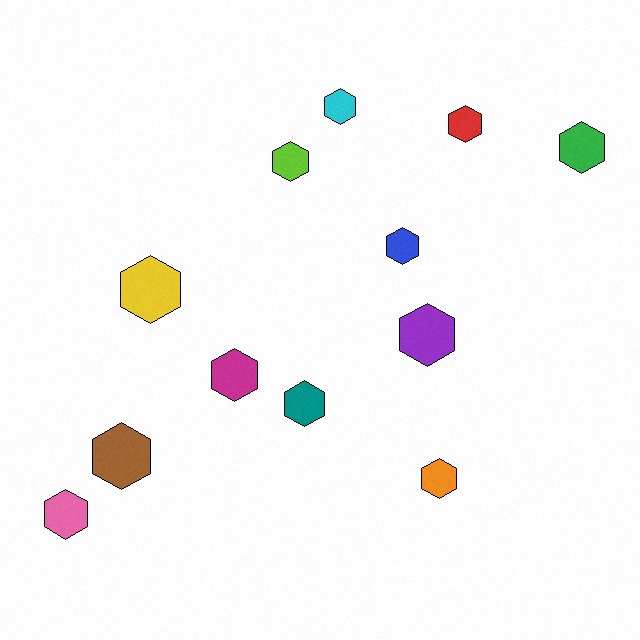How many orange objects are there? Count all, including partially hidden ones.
There is 1 orange object.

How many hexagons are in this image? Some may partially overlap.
There are 12 hexagons.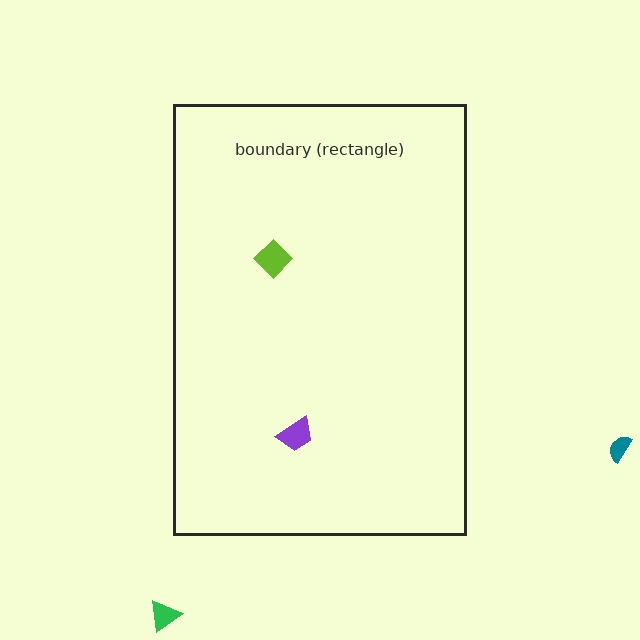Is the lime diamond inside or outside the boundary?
Inside.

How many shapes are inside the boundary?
2 inside, 2 outside.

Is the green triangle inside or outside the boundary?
Outside.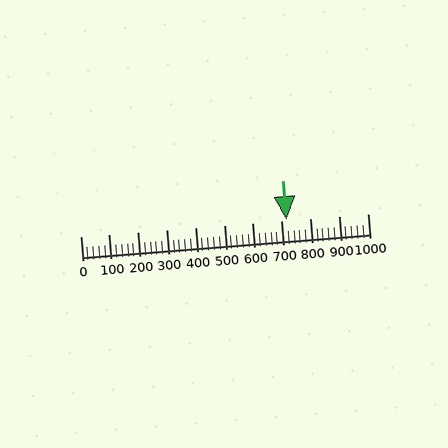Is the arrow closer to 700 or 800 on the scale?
The arrow is closer to 700.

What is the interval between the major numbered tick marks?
The major tick marks are spaced 100 units apart.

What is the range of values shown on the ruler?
The ruler shows values from 0 to 1000.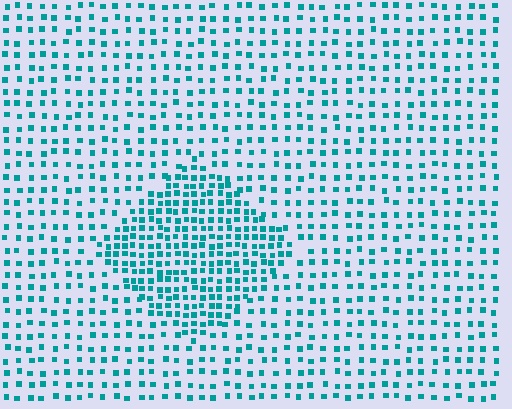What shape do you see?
I see a diamond.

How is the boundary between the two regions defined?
The boundary is defined by a change in element density (approximately 2.0x ratio). All elements are the same color, size, and shape.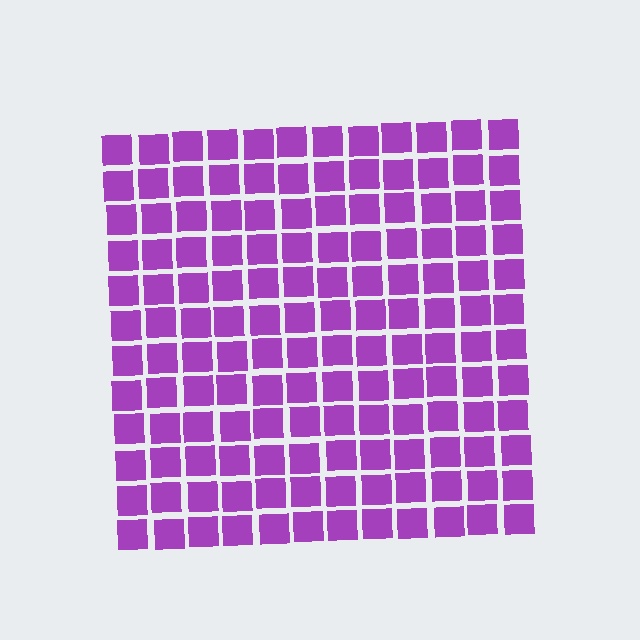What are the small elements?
The small elements are squares.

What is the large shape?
The large shape is a square.